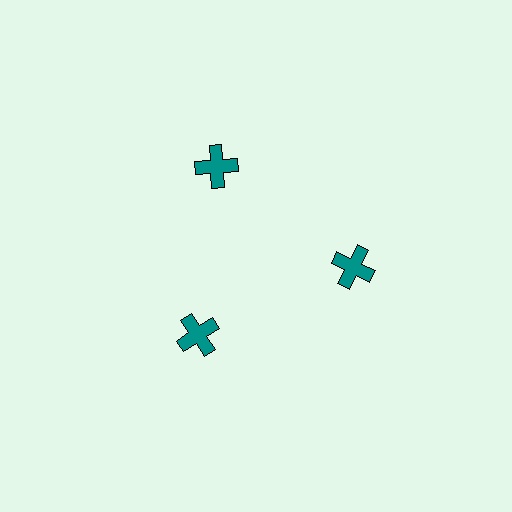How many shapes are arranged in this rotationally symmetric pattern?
There are 3 shapes, arranged in 3 groups of 1.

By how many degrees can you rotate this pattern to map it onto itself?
The pattern maps onto itself every 120 degrees of rotation.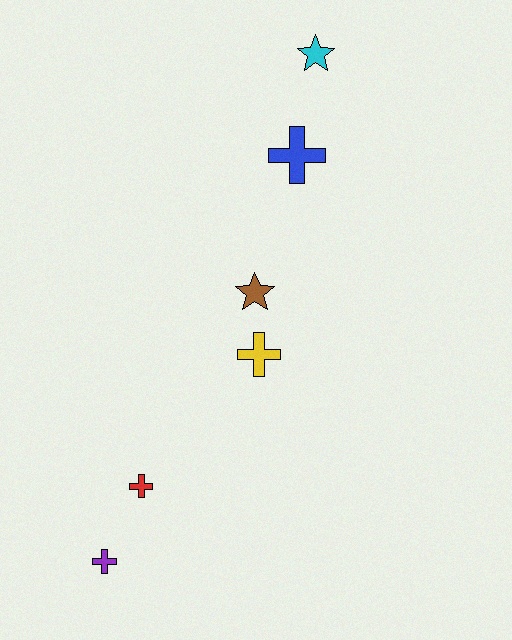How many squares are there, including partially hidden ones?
There are no squares.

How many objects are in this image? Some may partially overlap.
There are 6 objects.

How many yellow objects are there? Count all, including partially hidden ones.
There is 1 yellow object.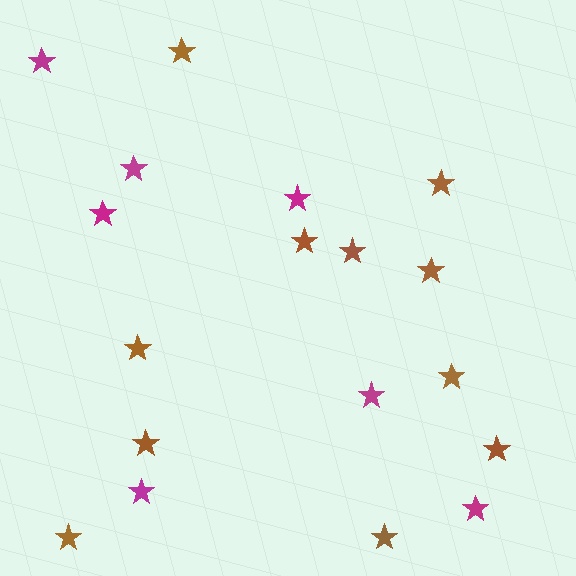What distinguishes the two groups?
There are 2 groups: one group of brown stars (11) and one group of magenta stars (7).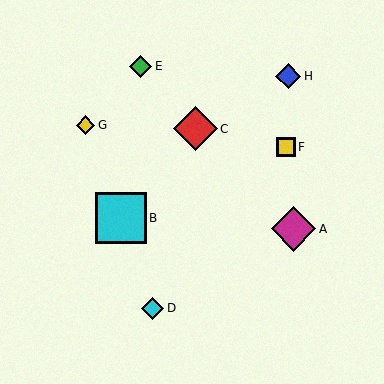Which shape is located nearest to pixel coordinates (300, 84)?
The blue diamond (labeled H) at (288, 76) is nearest to that location.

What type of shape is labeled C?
Shape C is a red diamond.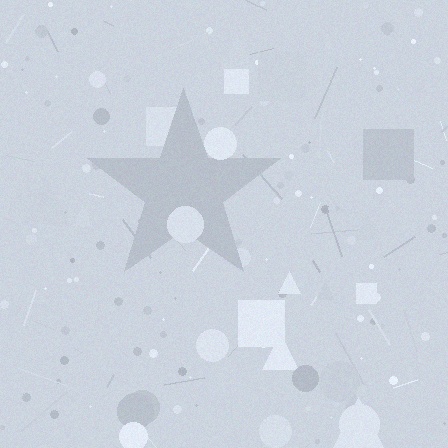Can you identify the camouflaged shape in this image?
The camouflaged shape is a star.